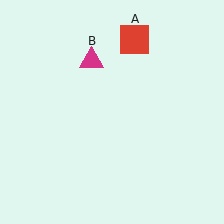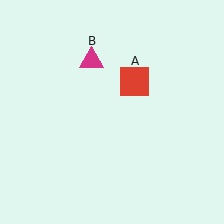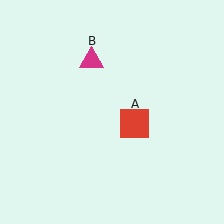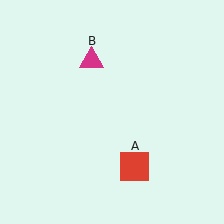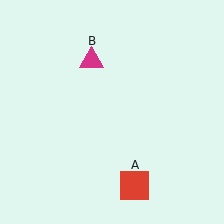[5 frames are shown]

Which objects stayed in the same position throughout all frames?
Magenta triangle (object B) remained stationary.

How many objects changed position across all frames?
1 object changed position: red square (object A).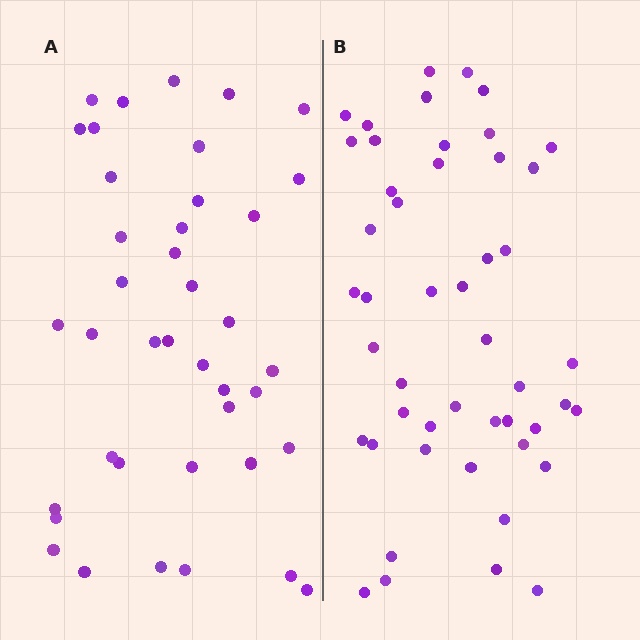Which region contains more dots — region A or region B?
Region B (the right region) has more dots.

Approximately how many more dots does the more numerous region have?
Region B has roughly 8 or so more dots than region A.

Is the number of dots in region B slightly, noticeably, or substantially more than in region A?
Region B has only slightly more — the two regions are fairly close. The ratio is roughly 1.2 to 1.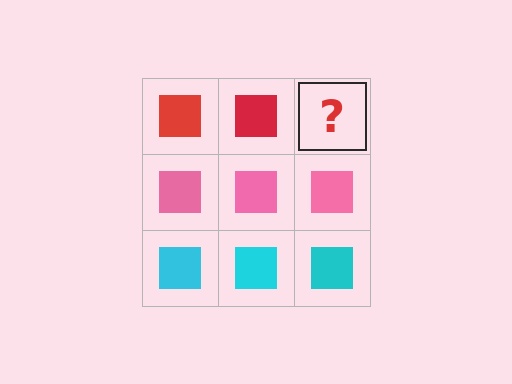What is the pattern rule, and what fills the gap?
The rule is that each row has a consistent color. The gap should be filled with a red square.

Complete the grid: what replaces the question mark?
The question mark should be replaced with a red square.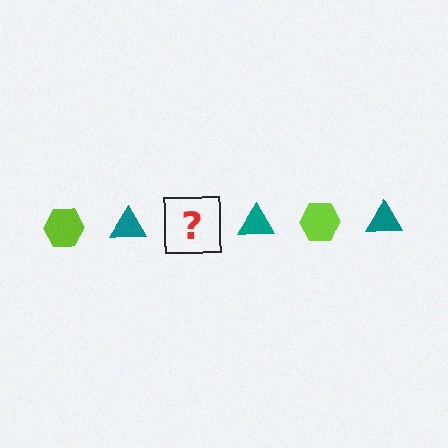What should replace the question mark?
The question mark should be replaced with a lime hexagon.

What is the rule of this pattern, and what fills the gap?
The rule is that the pattern alternates between lime hexagon and teal triangle. The gap should be filled with a lime hexagon.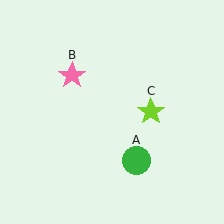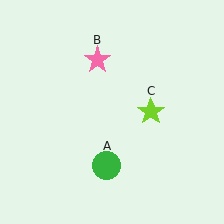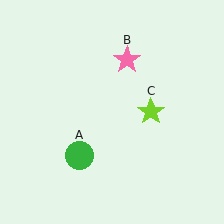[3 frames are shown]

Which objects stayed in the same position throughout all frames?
Lime star (object C) remained stationary.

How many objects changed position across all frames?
2 objects changed position: green circle (object A), pink star (object B).